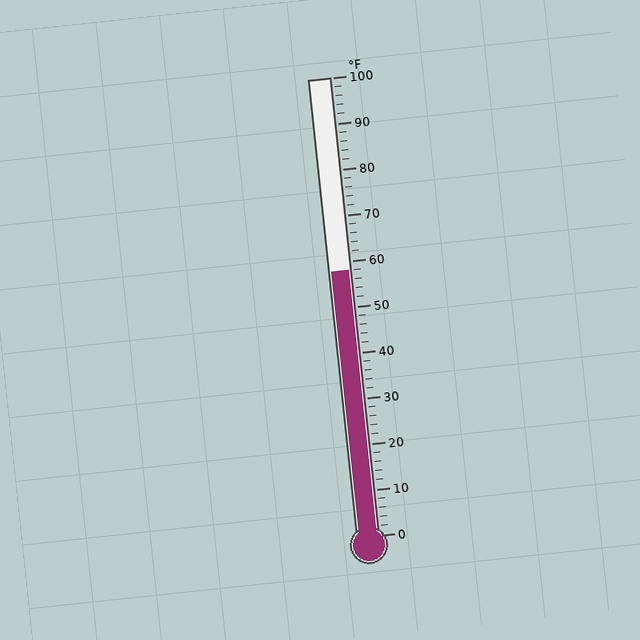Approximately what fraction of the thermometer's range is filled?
The thermometer is filled to approximately 60% of its range.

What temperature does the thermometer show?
The thermometer shows approximately 58°F.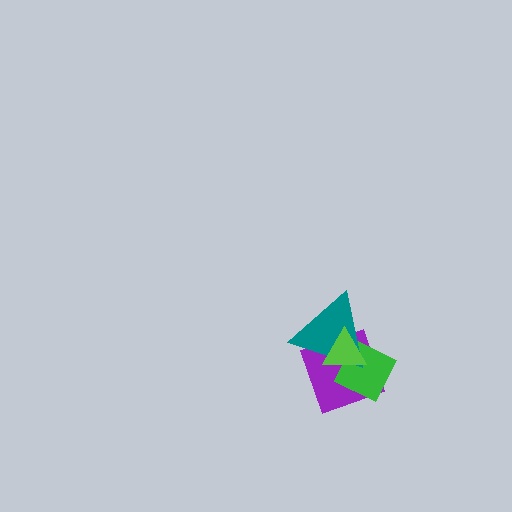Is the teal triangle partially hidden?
Yes, it is partially covered by another shape.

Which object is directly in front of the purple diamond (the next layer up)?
The green diamond is directly in front of the purple diamond.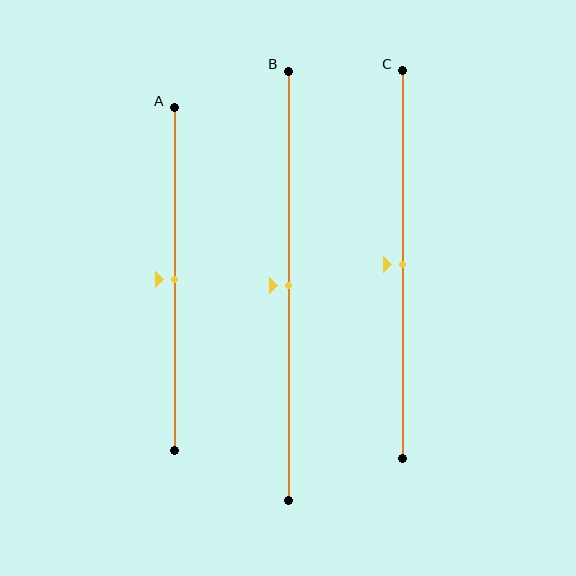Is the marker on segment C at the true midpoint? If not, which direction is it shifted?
Yes, the marker on segment C is at the true midpoint.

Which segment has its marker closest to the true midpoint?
Segment A has its marker closest to the true midpoint.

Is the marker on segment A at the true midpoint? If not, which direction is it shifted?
Yes, the marker on segment A is at the true midpoint.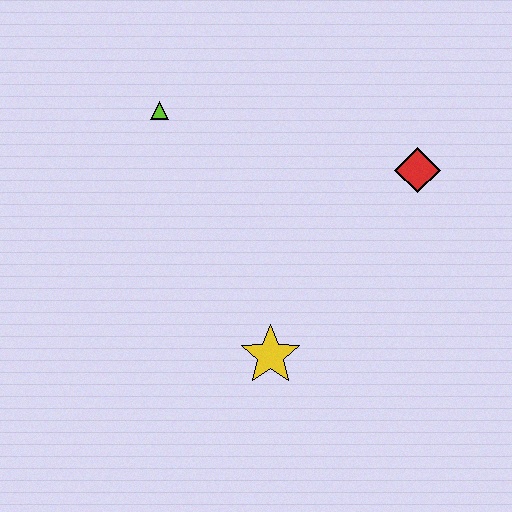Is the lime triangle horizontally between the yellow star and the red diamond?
No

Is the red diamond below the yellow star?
No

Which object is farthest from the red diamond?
The lime triangle is farthest from the red diamond.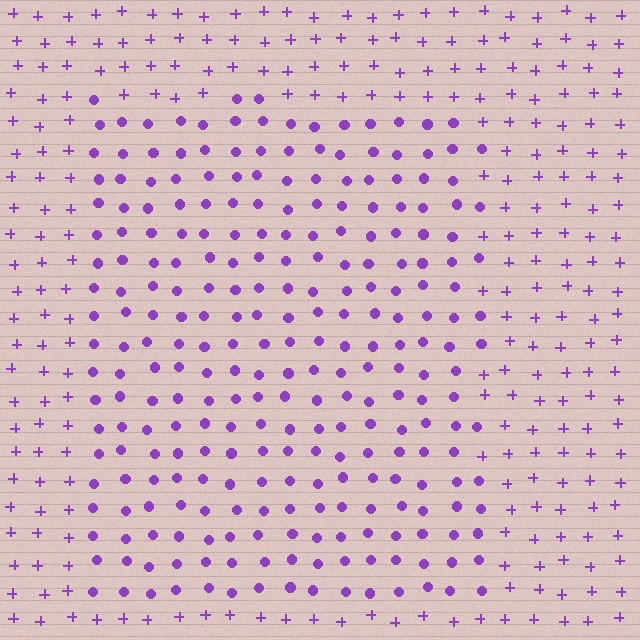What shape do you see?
I see a rectangle.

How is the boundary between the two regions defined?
The boundary is defined by a change in element shape: circles inside vs. plus signs outside. All elements share the same color and spacing.